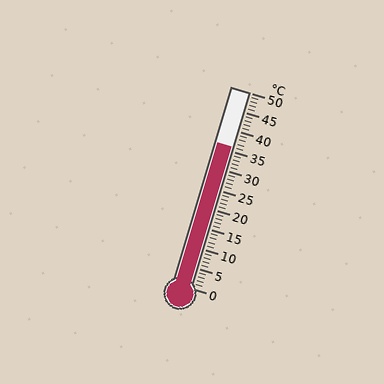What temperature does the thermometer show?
The thermometer shows approximately 36°C.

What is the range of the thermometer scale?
The thermometer scale ranges from 0°C to 50°C.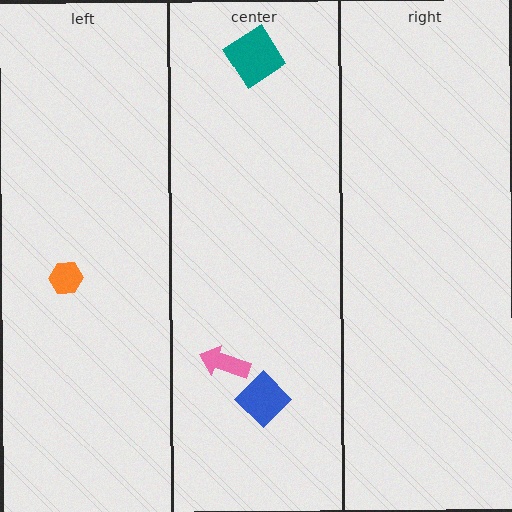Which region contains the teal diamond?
The center region.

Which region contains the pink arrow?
The center region.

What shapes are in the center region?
The blue diamond, the pink arrow, the teal diamond.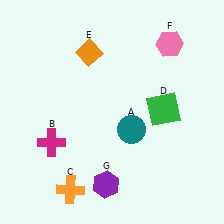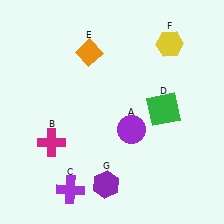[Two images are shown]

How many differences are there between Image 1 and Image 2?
There are 3 differences between the two images.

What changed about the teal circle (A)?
In Image 1, A is teal. In Image 2, it changed to purple.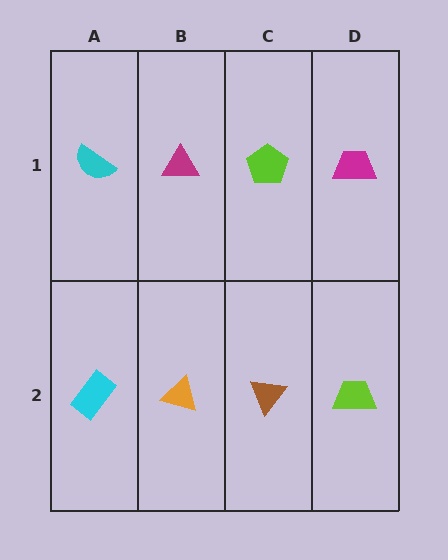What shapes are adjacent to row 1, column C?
A brown triangle (row 2, column C), a magenta triangle (row 1, column B), a magenta trapezoid (row 1, column D).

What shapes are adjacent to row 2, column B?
A magenta triangle (row 1, column B), a cyan rectangle (row 2, column A), a brown triangle (row 2, column C).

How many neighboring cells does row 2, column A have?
2.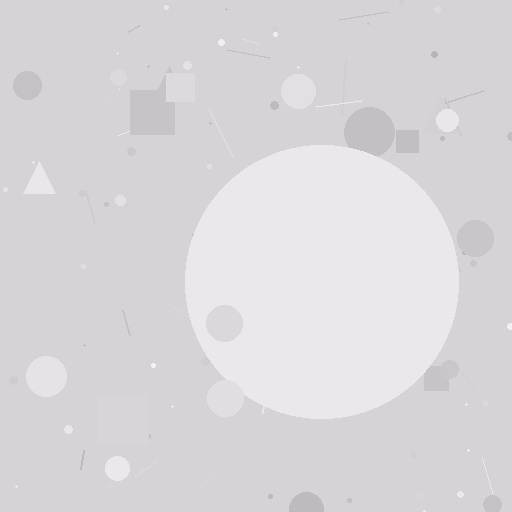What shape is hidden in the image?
A circle is hidden in the image.